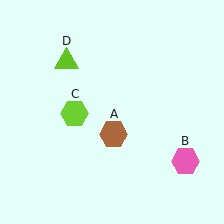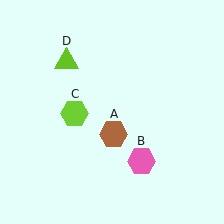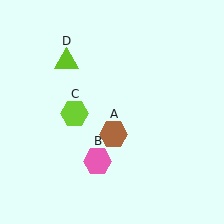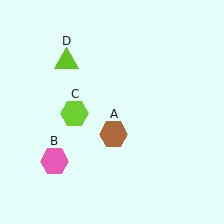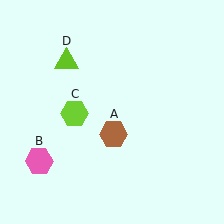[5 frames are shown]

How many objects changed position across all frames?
1 object changed position: pink hexagon (object B).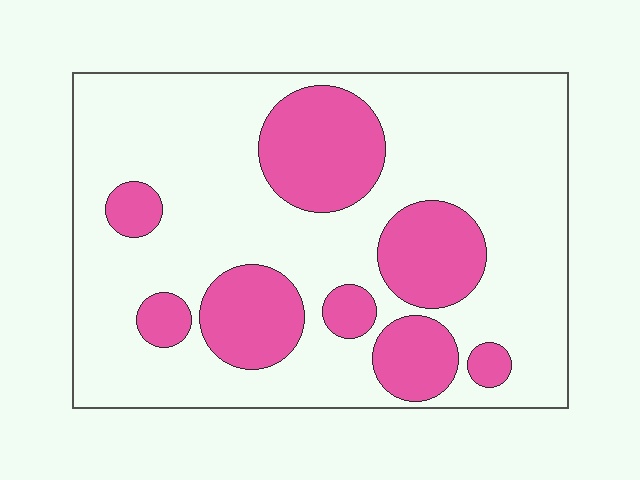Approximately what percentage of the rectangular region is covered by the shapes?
Approximately 25%.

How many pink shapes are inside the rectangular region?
8.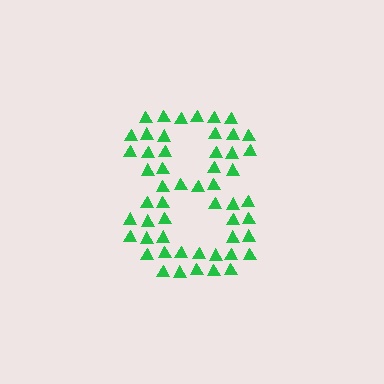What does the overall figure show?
The overall figure shows the digit 8.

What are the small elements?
The small elements are triangles.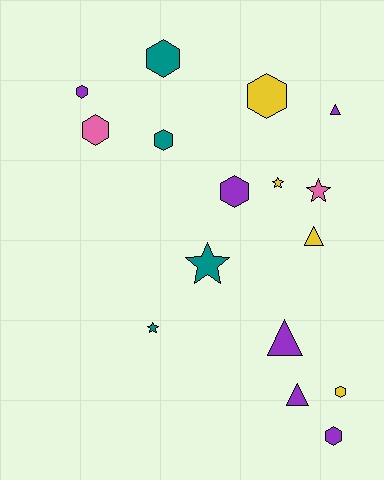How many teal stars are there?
There are 2 teal stars.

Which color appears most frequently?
Purple, with 6 objects.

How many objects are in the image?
There are 16 objects.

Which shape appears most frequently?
Hexagon, with 8 objects.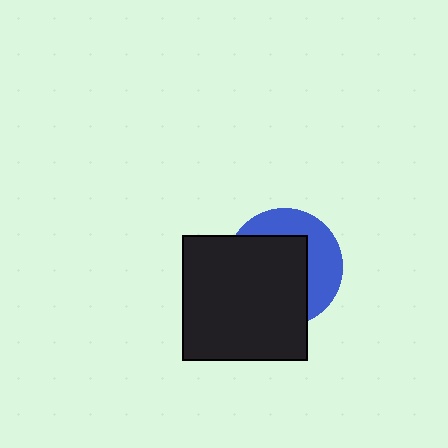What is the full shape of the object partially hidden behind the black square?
The partially hidden object is a blue circle.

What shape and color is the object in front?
The object in front is a black square.